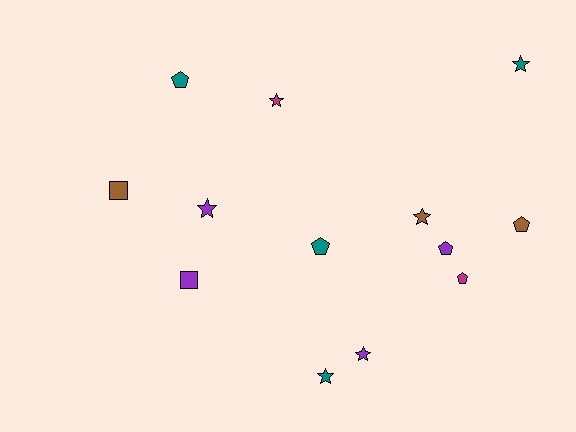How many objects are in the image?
There are 13 objects.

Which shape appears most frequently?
Star, with 6 objects.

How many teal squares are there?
There are no teal squares.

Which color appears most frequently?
Teal, with 4 objects.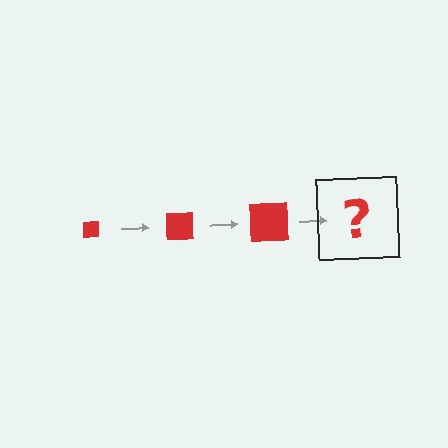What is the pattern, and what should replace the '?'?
The pattern is that the square gets progressively larger each step. The '?' should be a red square, larger than the previous one.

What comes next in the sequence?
The next element should be a red square, larger than the previous one.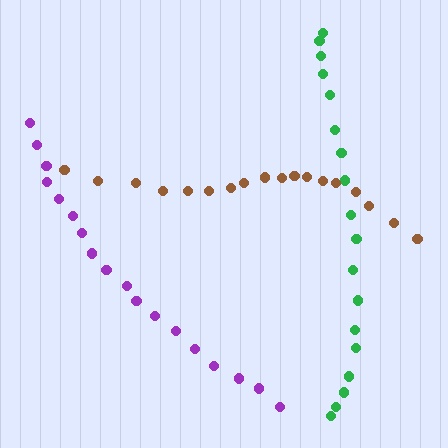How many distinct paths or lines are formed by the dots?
There are 3 distinct paths.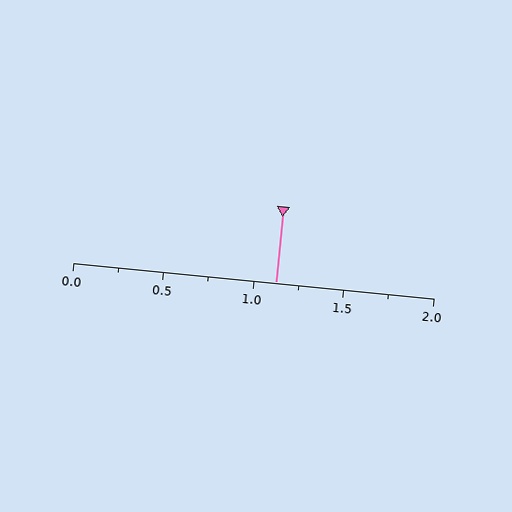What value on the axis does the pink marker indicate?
The marker indicates approximately 1.12.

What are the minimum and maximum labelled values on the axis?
The axis runs from 0.0 to 2.0.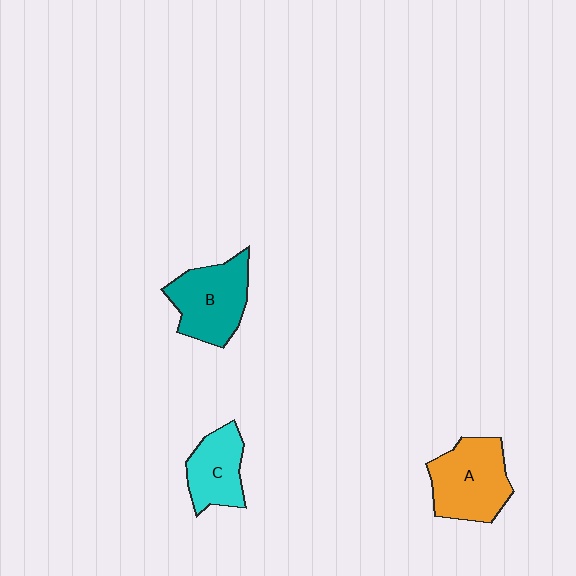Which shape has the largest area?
Shape A (orange).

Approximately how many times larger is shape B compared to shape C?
Approximately 1.3 times.